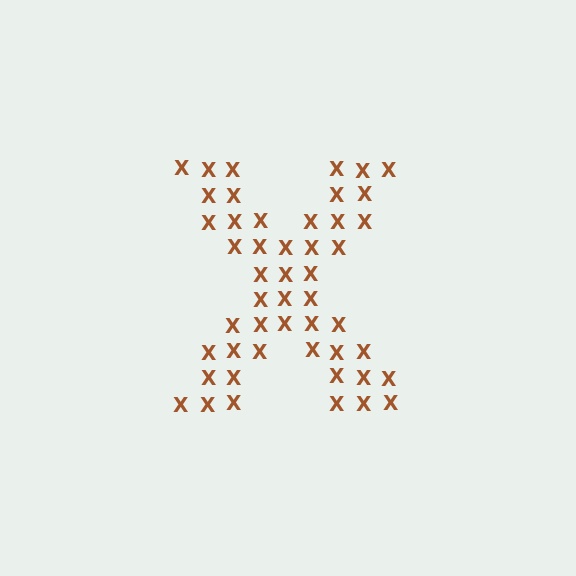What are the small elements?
The small elements are letter X's.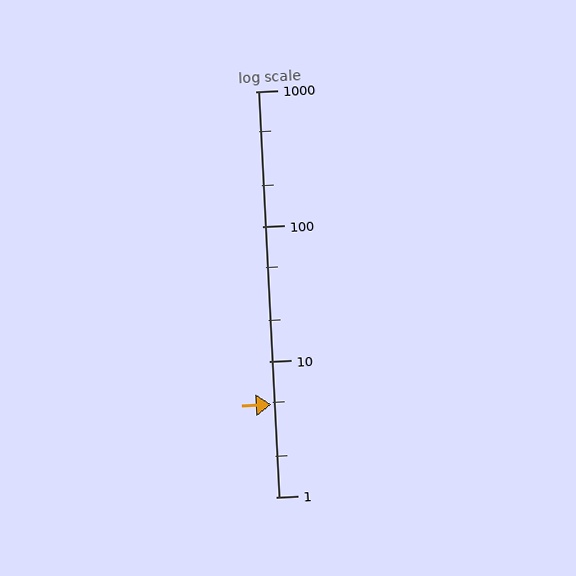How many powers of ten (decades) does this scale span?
The scale spans 3 decades, from 1 to 1000.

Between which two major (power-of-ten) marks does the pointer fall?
The pointer is between 1 and 10.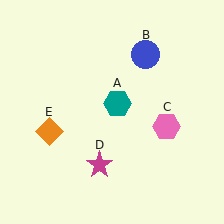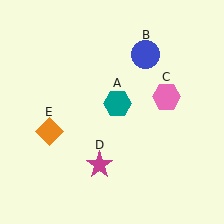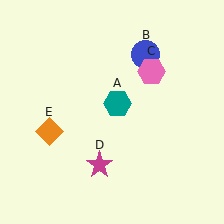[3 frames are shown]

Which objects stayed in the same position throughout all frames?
Teal hexagon (object A) and blue circle (object B) and magenta star (object D) and orange diamond (object E) remained stationary.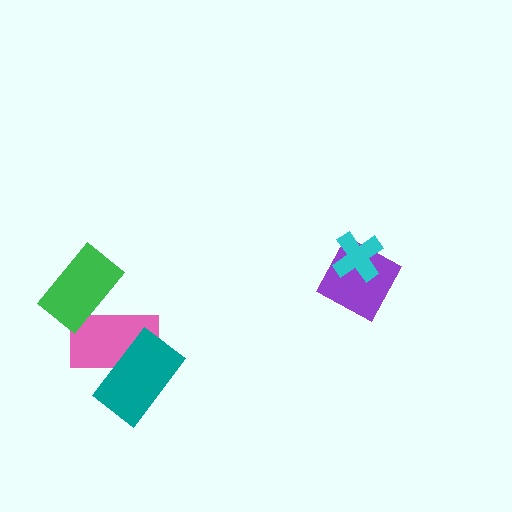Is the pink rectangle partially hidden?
Yes, it is partially covered by another shape.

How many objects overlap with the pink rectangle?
2 objects overlap with the pink rectangle.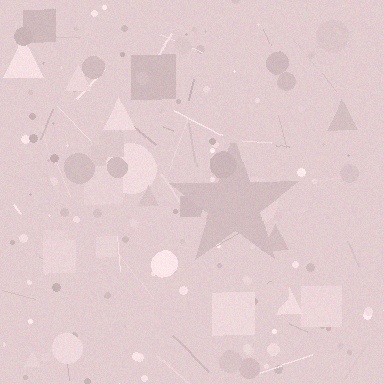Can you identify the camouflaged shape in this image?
The camouflaged shape is a star.